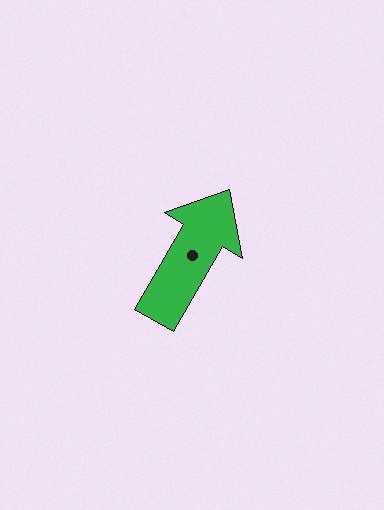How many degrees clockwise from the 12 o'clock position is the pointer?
Approximately 30 degrees.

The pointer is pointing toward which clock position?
Roughly 1 o'clock.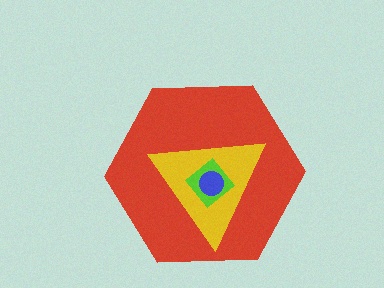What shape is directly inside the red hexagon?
The yellow triangle.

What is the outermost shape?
The red hexagon.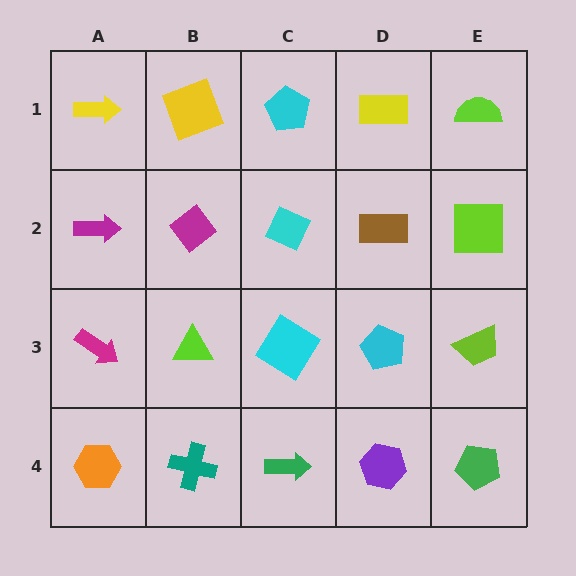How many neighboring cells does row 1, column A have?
2.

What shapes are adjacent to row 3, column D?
A brown rectangle (row 2, column D), a purple hexagon (row 4, column D), a cyan diamond (row 3, column C), a lime trapezoid (row 3, column E).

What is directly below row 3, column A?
An orange hexagon.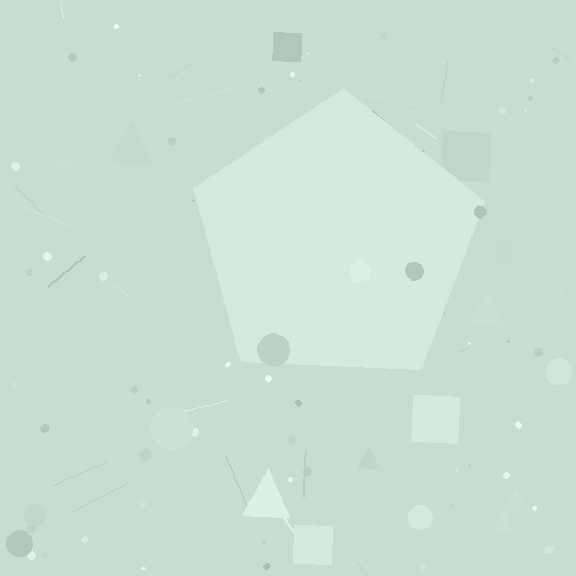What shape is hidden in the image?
A pentagon is hidden in the image.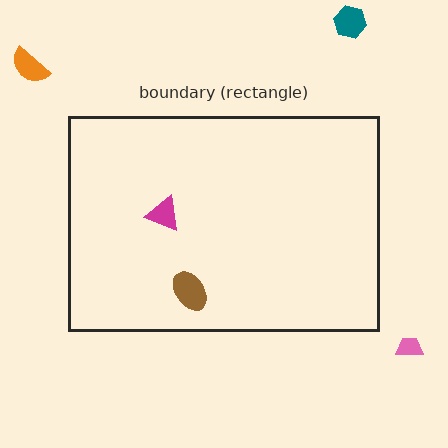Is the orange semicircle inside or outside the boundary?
Outside.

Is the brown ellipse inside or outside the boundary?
Inside.